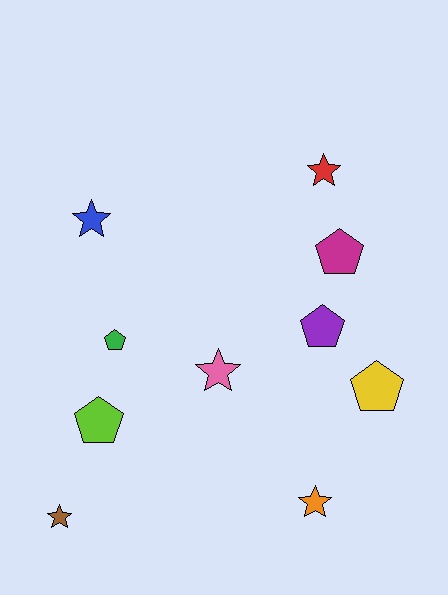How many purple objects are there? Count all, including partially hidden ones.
There is 1 purple object.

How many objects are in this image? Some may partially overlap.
There are 10 objects.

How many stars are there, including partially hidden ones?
There are 5 stars.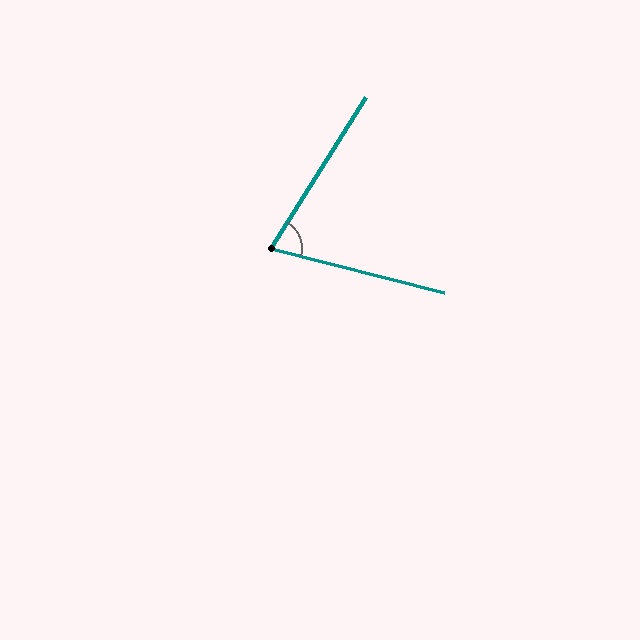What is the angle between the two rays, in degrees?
Approximately 72 degrees.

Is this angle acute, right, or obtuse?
It is acute.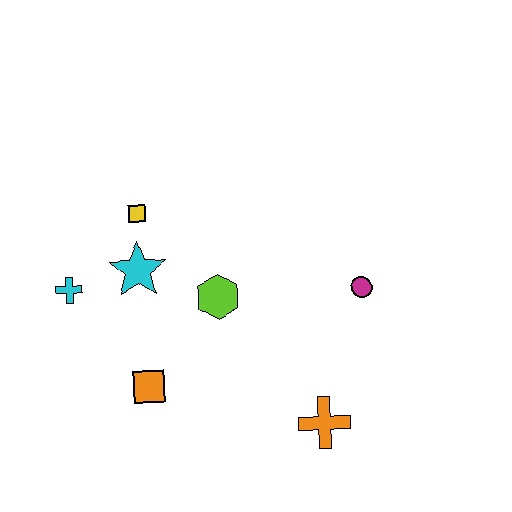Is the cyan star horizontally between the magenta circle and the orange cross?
No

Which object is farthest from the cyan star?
The orange cross is farthest from the cyan star.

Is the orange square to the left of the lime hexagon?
Yes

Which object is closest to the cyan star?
The yellow square is closest to the cyan star.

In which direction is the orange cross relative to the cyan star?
The orange cross is to the right of the cyan star.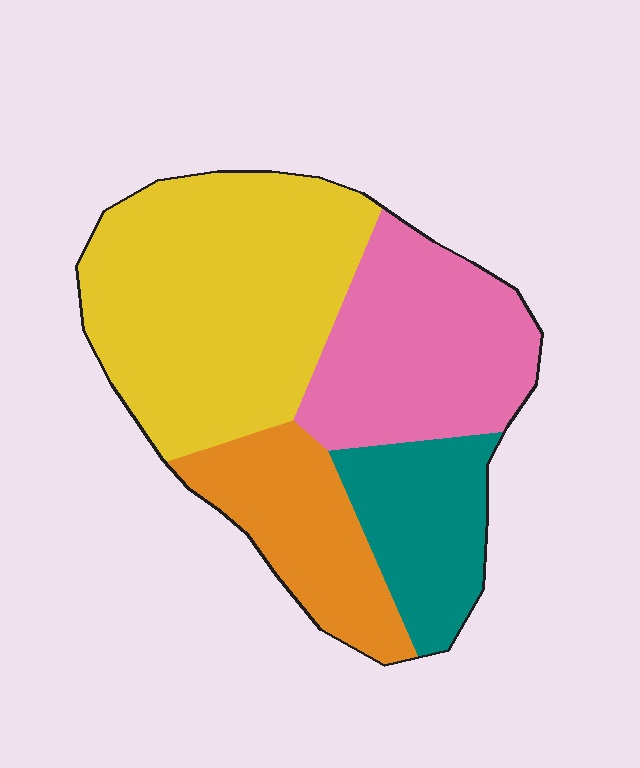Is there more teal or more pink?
Pink.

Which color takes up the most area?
Yellow, at roughly 40%.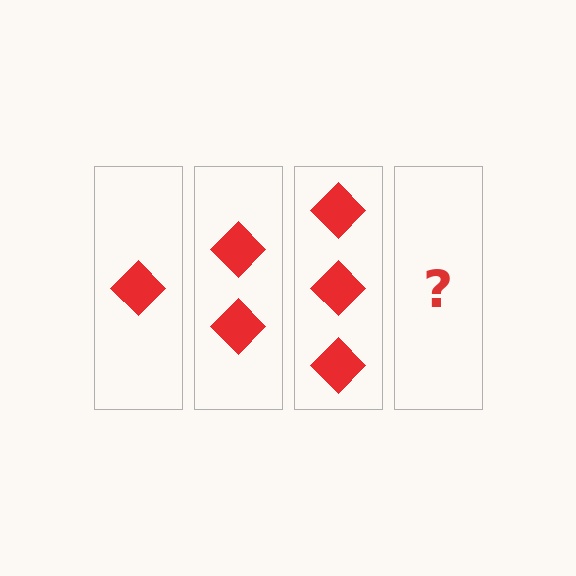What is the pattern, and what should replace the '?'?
The pattern is that each step adds one more diamond. The '?' should be 4 diamonds.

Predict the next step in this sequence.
The next step is 4 diamonds.